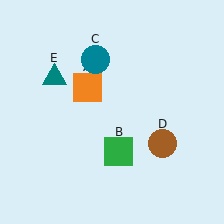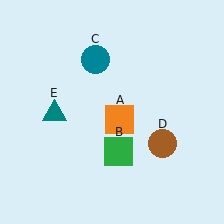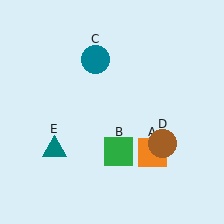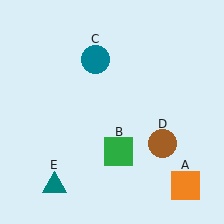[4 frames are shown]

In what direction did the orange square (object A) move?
The orange square (object A) moved down and to the right.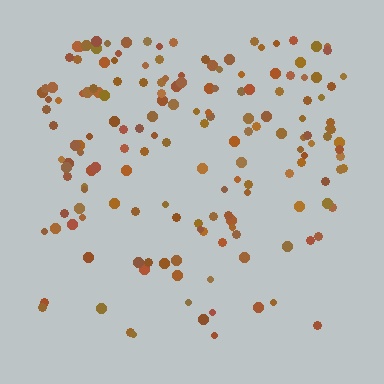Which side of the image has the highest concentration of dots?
The top.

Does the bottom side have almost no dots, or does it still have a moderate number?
Still a moderate number, just noticeably fewer than the top.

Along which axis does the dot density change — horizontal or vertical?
Vertical.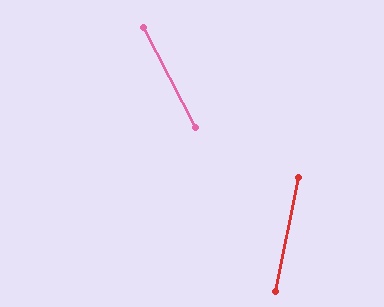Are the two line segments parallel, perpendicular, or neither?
Neither parallel nor perpendicular — they differ by about 39°.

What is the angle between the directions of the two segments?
Approximately 39 degrees.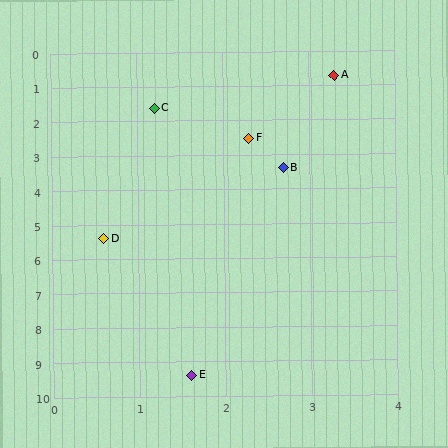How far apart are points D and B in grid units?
Points D and B are about 2.9 grid units apart.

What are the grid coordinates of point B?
Point B is at approximately (2.7, 3.4).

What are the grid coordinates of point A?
Point A is at approximately (3.3, 0.7).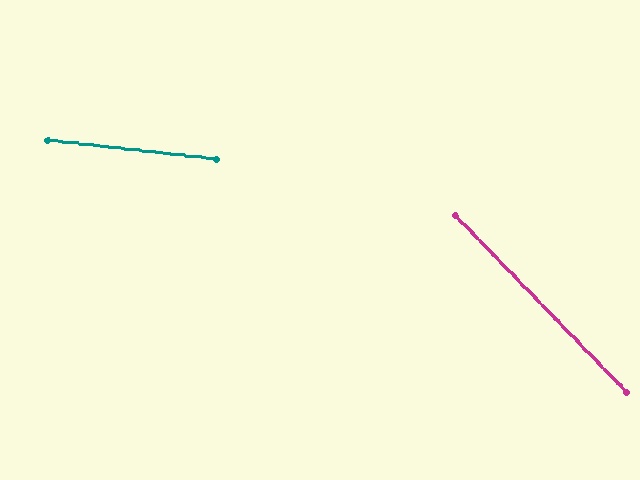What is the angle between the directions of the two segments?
Approximately 39 degrees.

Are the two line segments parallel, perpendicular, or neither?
Neither parallel nor perpendicular — they differ by about 39°.